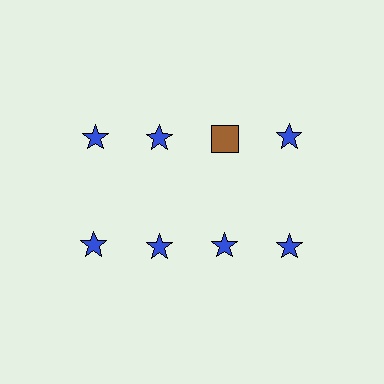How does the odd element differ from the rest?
It differs in both color (brown instead of blue) and shape (square instead of star).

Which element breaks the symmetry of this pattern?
The brown square in the top row, center column breaks the symmetry. All other shapes are blue stars.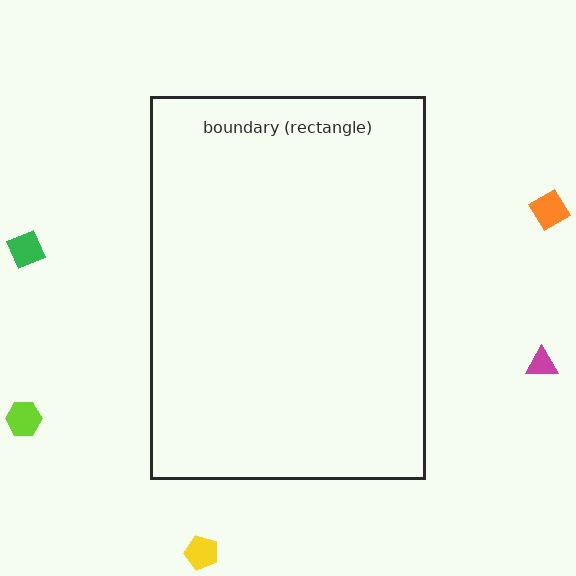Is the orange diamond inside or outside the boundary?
Outside.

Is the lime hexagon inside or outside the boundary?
Outside.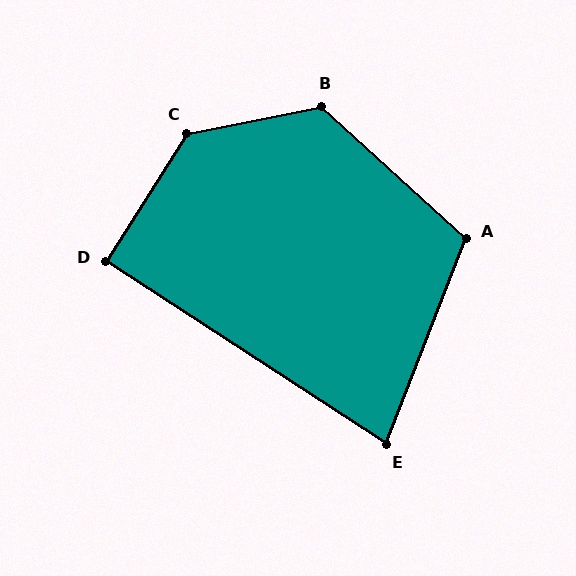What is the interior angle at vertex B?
Approximately 126 degrees (obtuse).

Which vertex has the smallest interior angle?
E, at approximately 78 degrees.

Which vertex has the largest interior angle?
C, at approximately 134 degrees.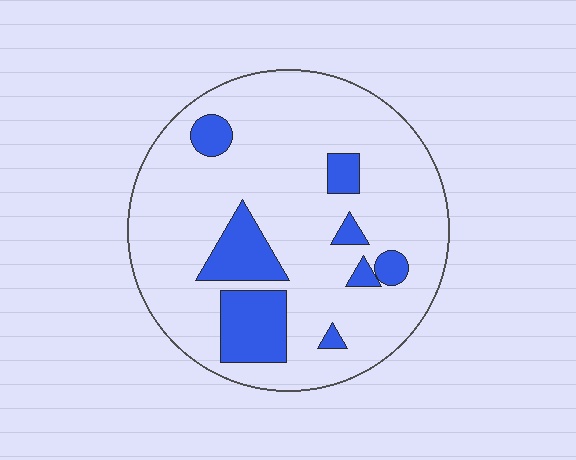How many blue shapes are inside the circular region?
8.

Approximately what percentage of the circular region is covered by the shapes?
Approximately 20%.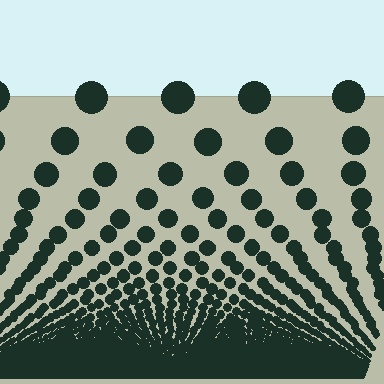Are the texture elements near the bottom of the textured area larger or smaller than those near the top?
Smaller. The gradient is inverted — elements near the bottom are smaller and denser.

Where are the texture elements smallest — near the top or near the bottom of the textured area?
Near the bottom.